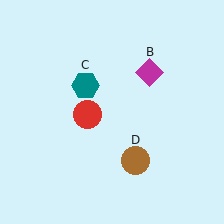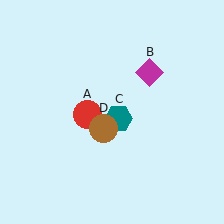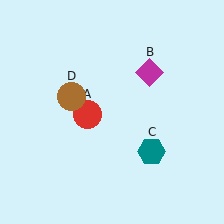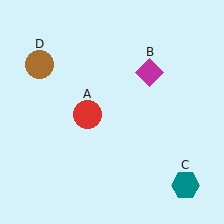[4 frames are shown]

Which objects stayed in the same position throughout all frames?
Red circle (object A) and magenta diamond (object B) remained stationary.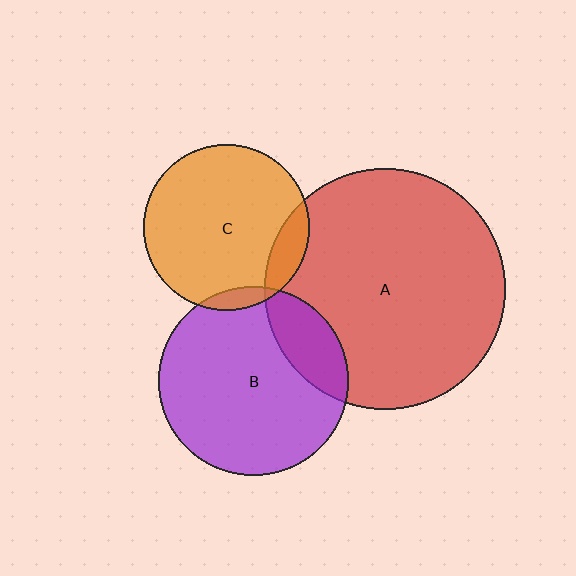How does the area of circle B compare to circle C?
Approximately 1.3 times.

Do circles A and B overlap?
Yes.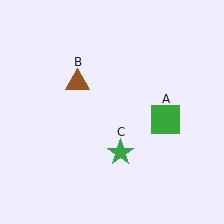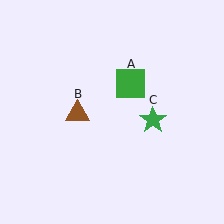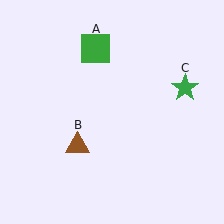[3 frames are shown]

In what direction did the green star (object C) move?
The green star (object C) moved up and to the right.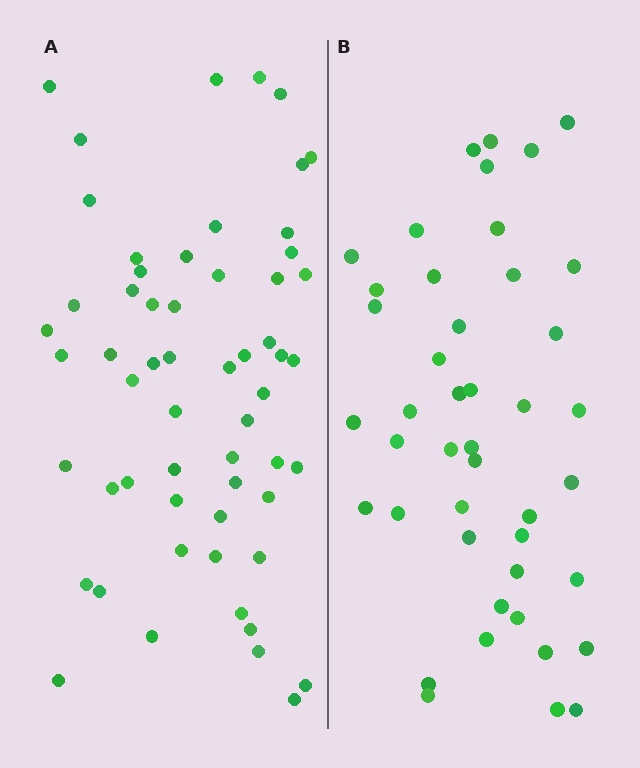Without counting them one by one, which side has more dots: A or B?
Region A (the left region) has more dots.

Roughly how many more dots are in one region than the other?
Region A has approximately 15 more dots than region B.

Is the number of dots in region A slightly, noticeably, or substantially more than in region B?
Region A has noticeably more, but not dramatically so. The ratio is roughly 1.3 to 1.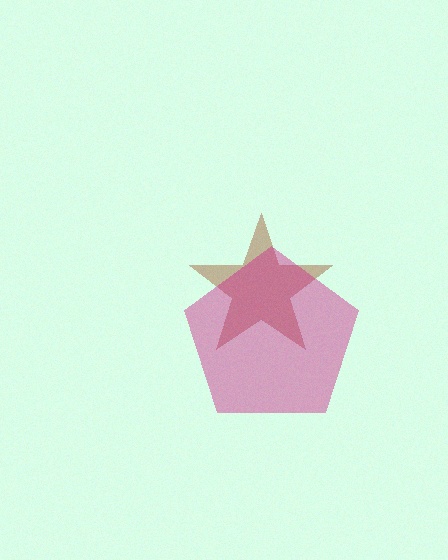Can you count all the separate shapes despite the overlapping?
Yes, there are 2 separate shapes.